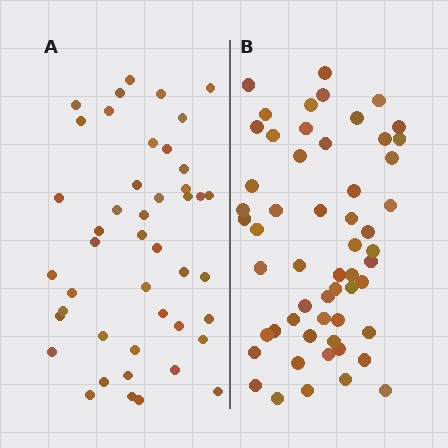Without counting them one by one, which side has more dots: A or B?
Region B (the right region) has more dots.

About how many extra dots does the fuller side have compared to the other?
Region B has roughly 12 or so more dots than region A.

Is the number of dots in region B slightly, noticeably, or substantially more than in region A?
Region B has only slightly more — the two regions are fairly close. The ratio is roughly 1.2 to 1.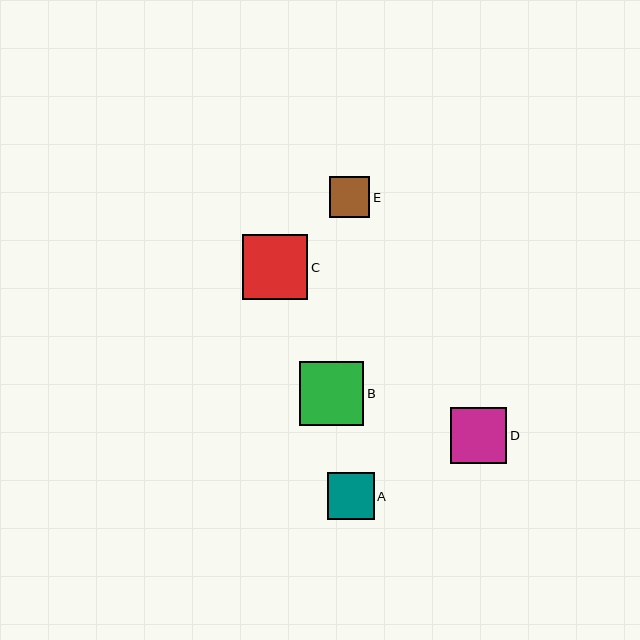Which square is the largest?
Square C is the largest with a size of approximately 65 pixels.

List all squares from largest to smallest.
From largest to smallest: C, B, D, A, E.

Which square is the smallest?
Square E is the smallest with a size of approximately 41 pixels.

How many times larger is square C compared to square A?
Square C is approximately 1.4 times the size of square A.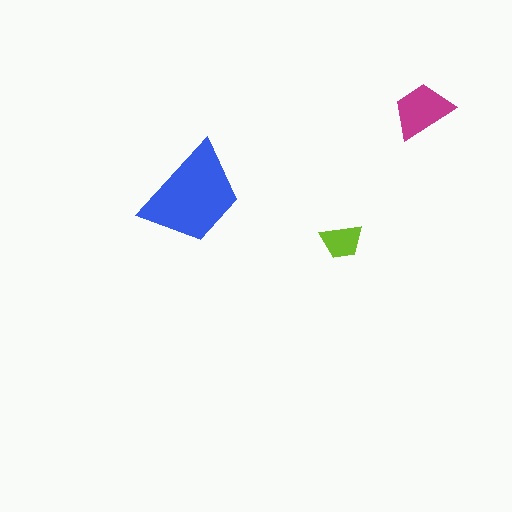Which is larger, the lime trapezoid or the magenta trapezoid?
The magenta one.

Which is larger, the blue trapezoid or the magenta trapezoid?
The blue one.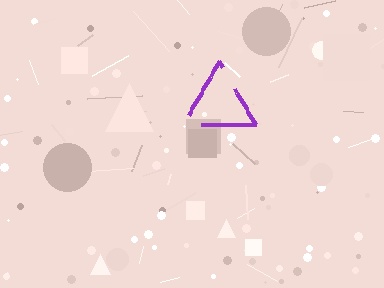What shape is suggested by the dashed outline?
The dashed outline suggests a triangle.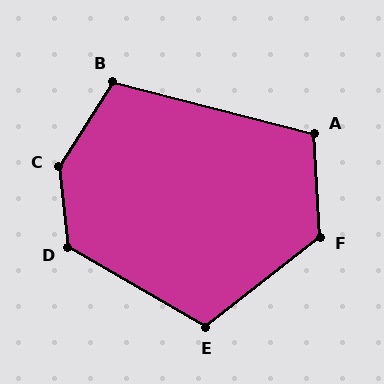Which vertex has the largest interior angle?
C, at approximately 141 degrees.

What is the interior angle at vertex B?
Approximately 108 degrees (obtuse).